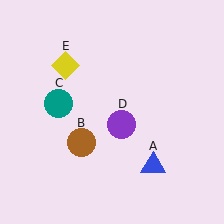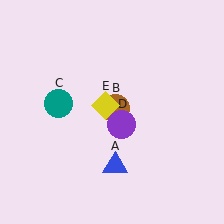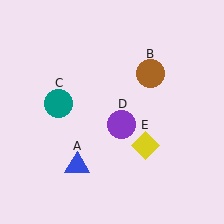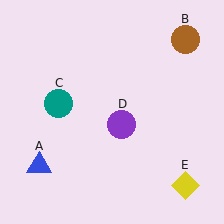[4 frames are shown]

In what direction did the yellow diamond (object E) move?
The yellow diamond (object E) moved down and to the right.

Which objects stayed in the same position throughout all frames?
Teal circle (object C) and purple circle (object D) remained stationary.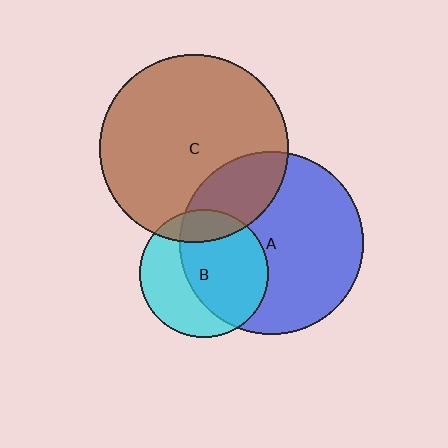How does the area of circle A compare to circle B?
Approximately 2.0 times.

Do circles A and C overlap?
Yes.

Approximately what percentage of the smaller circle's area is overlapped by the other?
Approximately 25%.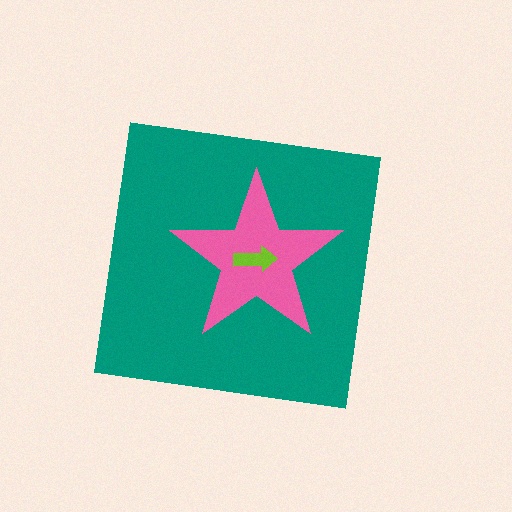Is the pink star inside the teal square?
Yes.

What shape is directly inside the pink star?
The lime arrow.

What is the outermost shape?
The teal square.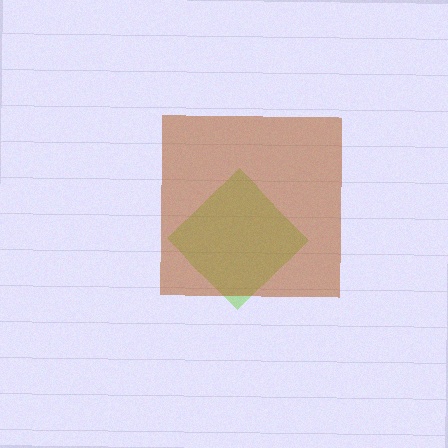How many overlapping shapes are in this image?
There are 2 overlapping shapes in the image.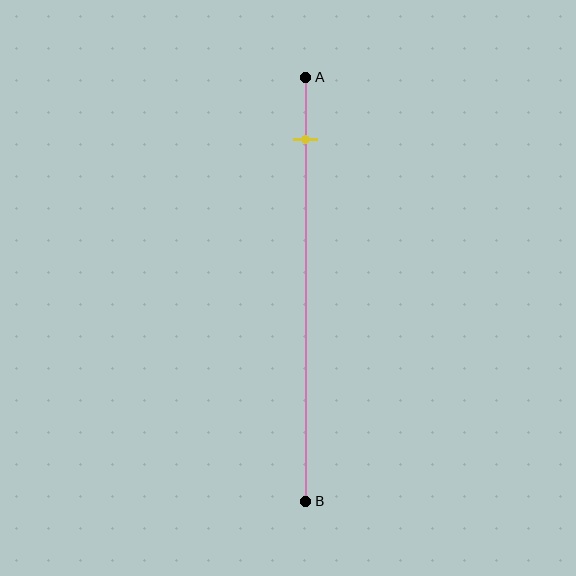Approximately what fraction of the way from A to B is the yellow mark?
The yellow mark is approximately 15% of the way from A to B.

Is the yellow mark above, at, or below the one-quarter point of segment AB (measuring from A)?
The yellow mark is above the one-quarter point of segment AB.